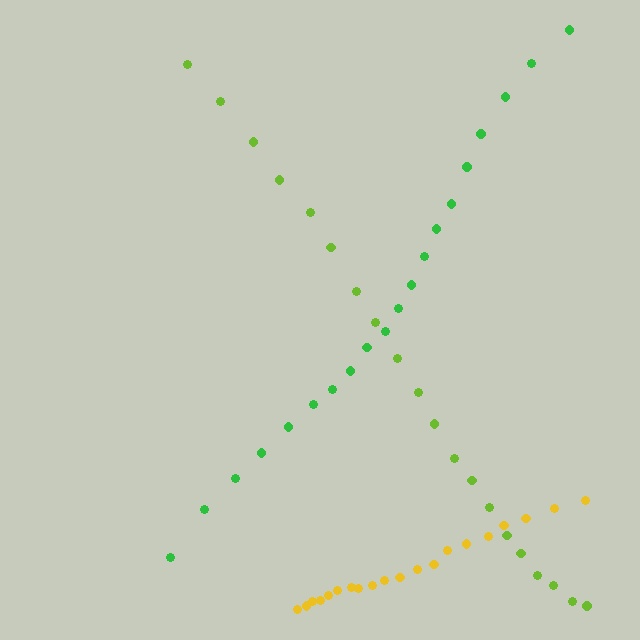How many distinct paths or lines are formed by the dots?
There are 3 distinct paths.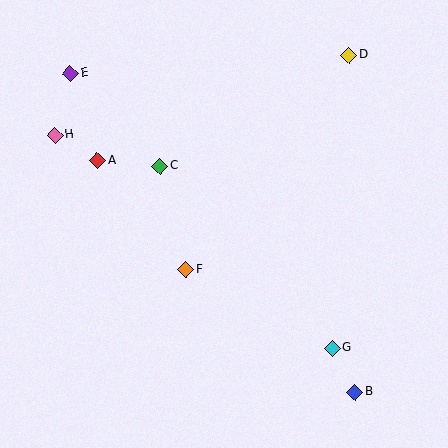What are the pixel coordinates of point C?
Point C is at (160, 166).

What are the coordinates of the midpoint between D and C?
The midpoint between D and C is at (254, 111).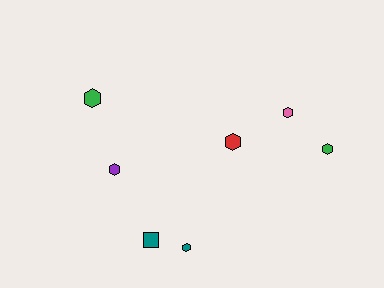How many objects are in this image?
There are 7 objects.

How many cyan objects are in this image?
There are no cyan objects.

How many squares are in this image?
There is 1 square.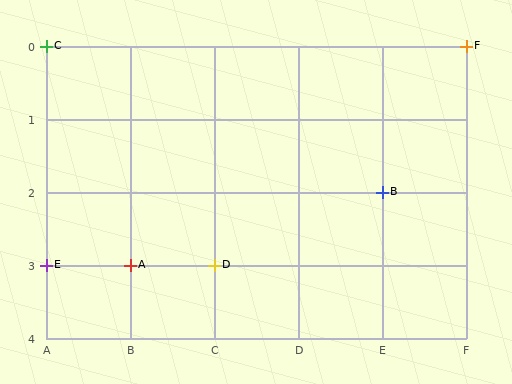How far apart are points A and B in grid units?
Points A and B are 3 columns and 1 row apart (about 3.2 grid units diagonally).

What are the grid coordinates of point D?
Point D is at grid coordinates (C, 3).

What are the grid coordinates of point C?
Point C is at grid coordinates (A, 0).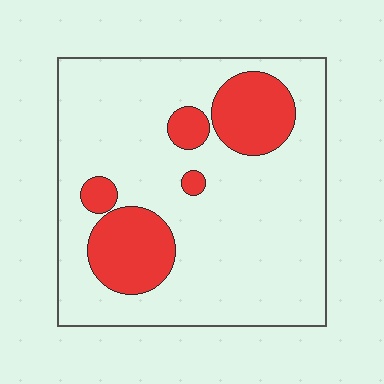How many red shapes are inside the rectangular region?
5.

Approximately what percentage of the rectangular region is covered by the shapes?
Approximately 20%.